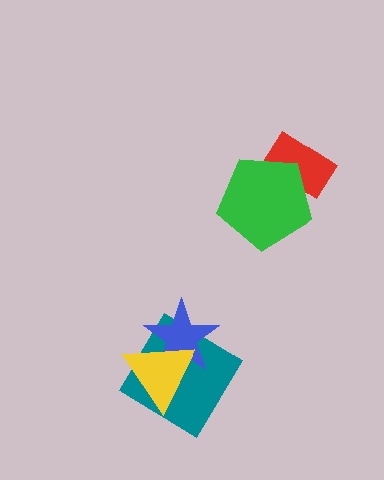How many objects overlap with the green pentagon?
1 object overlaps with the green pentagon.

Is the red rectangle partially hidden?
Yes, it is partially covered by another shape.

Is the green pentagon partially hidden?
No, no other shape covers it.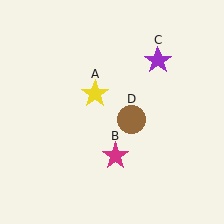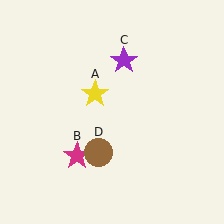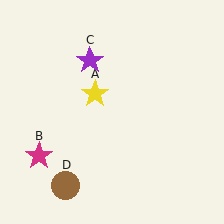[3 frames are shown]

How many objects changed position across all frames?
3 objects changed position: magenta star (object B), purple star (object C), brown circle (object D).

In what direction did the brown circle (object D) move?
The brown circle (object D) moved down and to the left.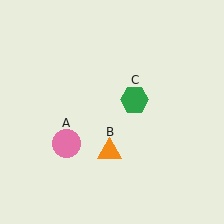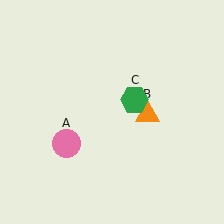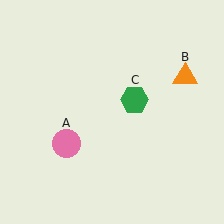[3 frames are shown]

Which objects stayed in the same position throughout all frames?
Pink circle (object A) and green hexagon (object C) remained stationary.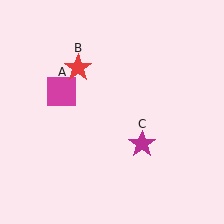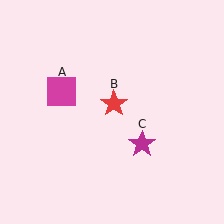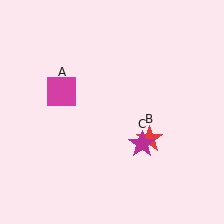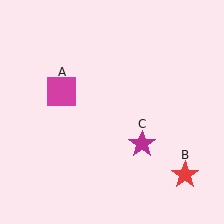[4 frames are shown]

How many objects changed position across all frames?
1 object changed position: red star (object B).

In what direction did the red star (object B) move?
The red star (object B) moved down and to the right.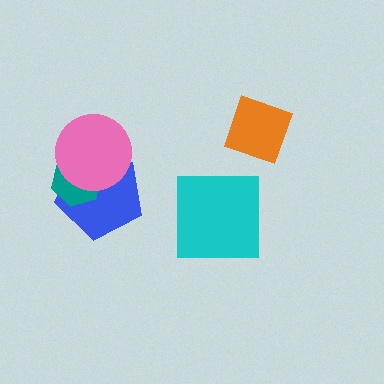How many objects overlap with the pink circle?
2 objects overlap with the pink circle.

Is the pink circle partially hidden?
No, no other shape covers it.